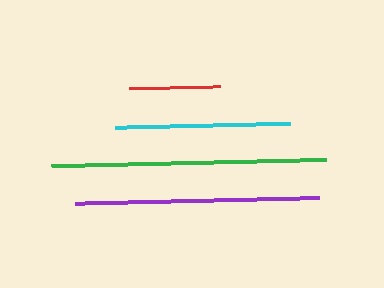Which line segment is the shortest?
The red line is the shortest at approximately 91 pixels.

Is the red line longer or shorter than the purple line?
The purple line is longer than the red line.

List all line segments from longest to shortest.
From longest to shortest: green, purple, cyan, red.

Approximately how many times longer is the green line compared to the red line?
The green line is approximately 3.0 times the length of the red line.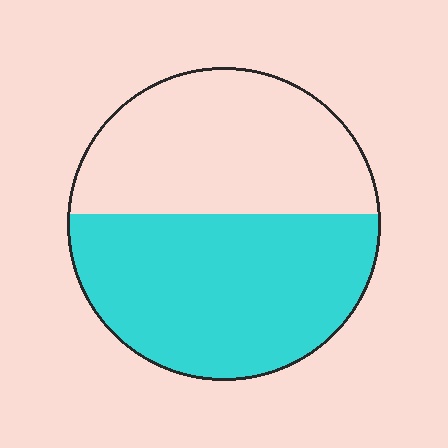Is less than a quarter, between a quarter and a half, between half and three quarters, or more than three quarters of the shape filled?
Between half and three quarters.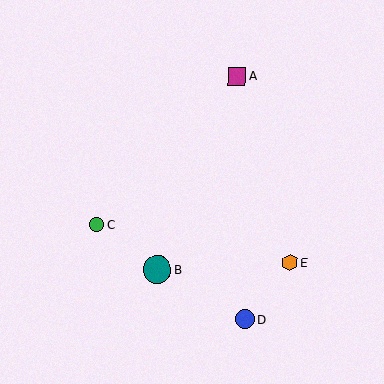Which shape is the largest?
The teal circle (labeled B) is the largest.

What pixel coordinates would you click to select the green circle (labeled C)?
Click at (97, 225) to select the green circle C.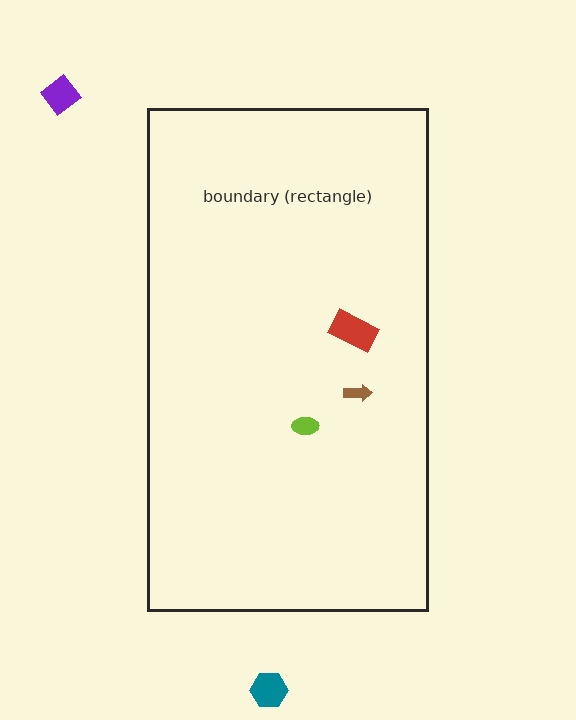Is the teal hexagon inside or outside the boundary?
Outside.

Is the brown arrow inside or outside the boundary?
Inside.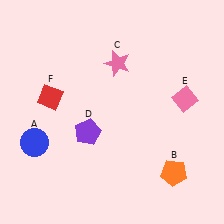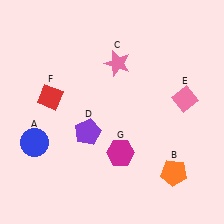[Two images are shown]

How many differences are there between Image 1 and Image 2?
There is 1 difference between the two images.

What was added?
A magenta hexagon (G) was added in Image 2.